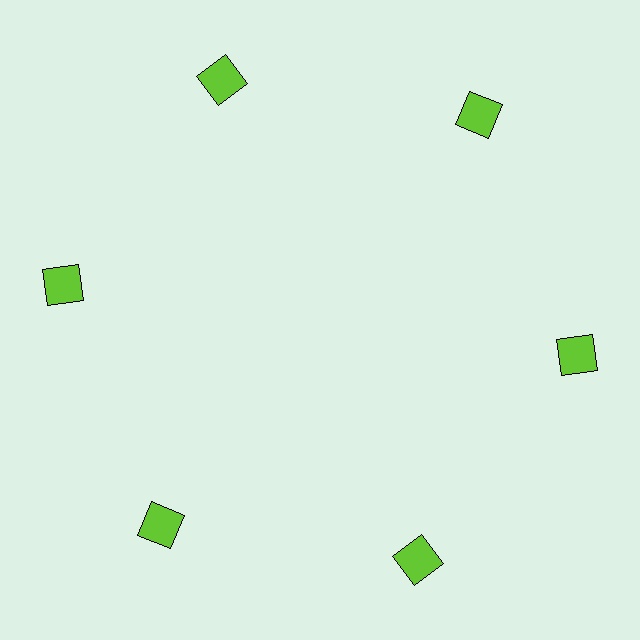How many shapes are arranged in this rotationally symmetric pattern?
There are 6 shapes, arranged in 6 groups of 1.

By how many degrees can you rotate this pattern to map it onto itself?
The pattern maps onto itself every 60 degrees of rotation.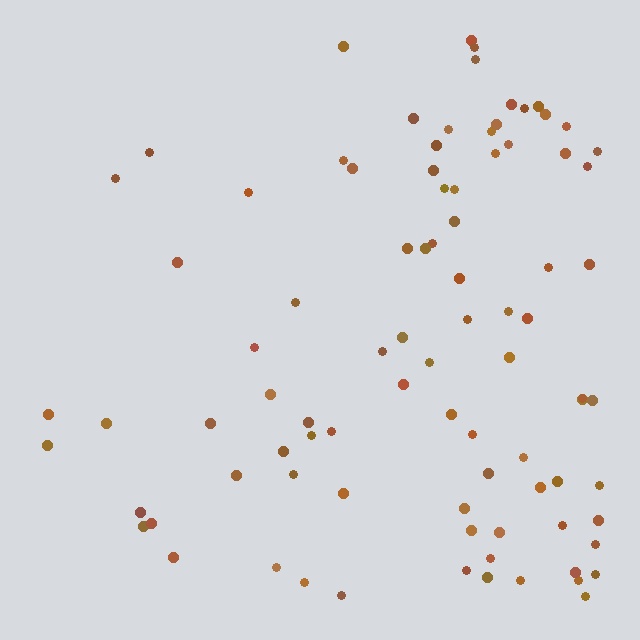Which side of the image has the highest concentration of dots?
The right.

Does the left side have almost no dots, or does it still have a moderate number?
Still a moderate number, just noticeably fewer than the right.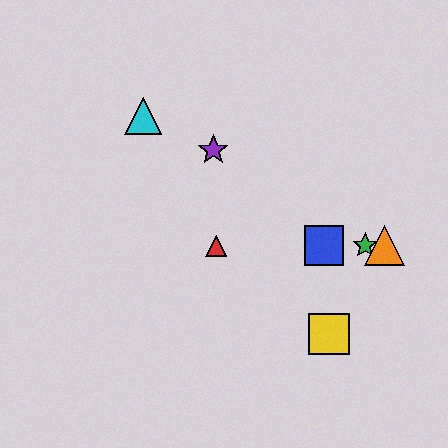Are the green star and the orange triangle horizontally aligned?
Yes, both are at y≈246.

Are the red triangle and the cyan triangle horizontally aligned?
No, the red triangle is at y≈246 and the cyan triangle is at y≈116.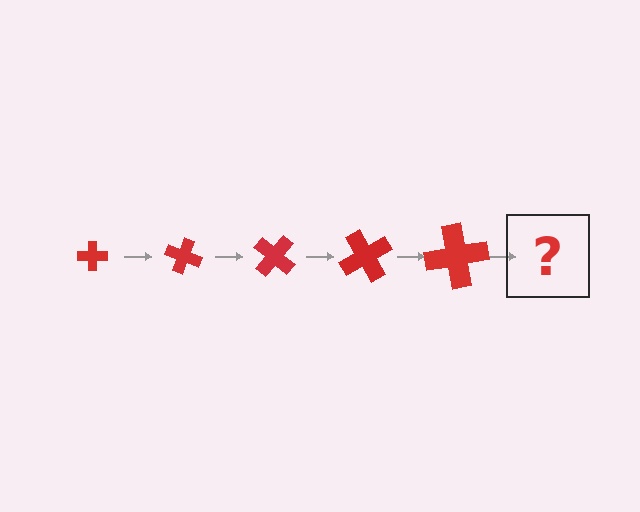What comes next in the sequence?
The next element should be a cross, larger than the previous one and rotated 100 degrees from the start.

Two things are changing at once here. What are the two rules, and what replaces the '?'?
The two rules are that the cross grows larger each step and it rotates 20 degrees each step. The '?' should be a cross, larger than the previous one and rotated 100 degrees from the start.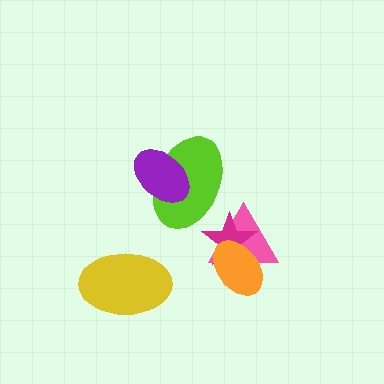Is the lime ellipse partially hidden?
Yes, it is partially covered by another shape.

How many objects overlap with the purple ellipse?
1 object overlaps with the purple ellipse.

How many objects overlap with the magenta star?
2 objects overlap with the magenta star.